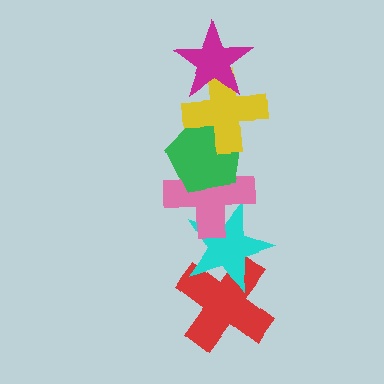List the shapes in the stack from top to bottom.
From top to bottom: the magenta star, the yellow cross, the green pentagon, the pink cross, the cyan star, the red cross.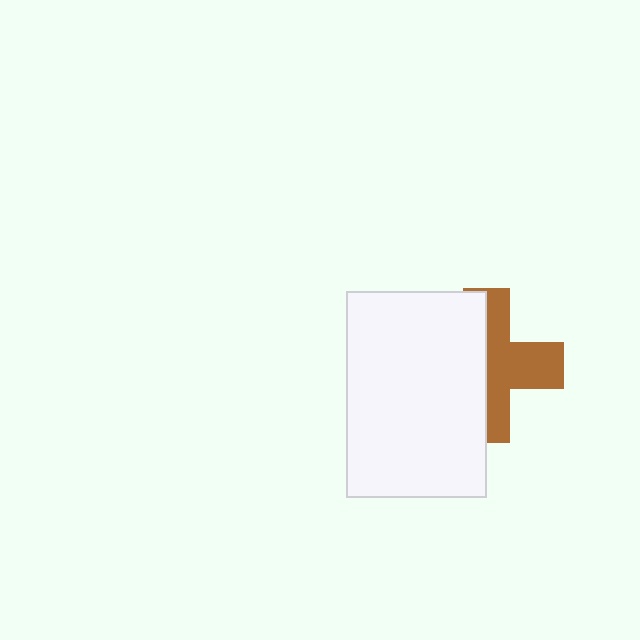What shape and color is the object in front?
The object in front is a white rectangle.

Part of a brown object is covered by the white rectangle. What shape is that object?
It is a cross.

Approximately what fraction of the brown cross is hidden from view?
Roughly 50% of the brown cross is hidden behind the white rectangle.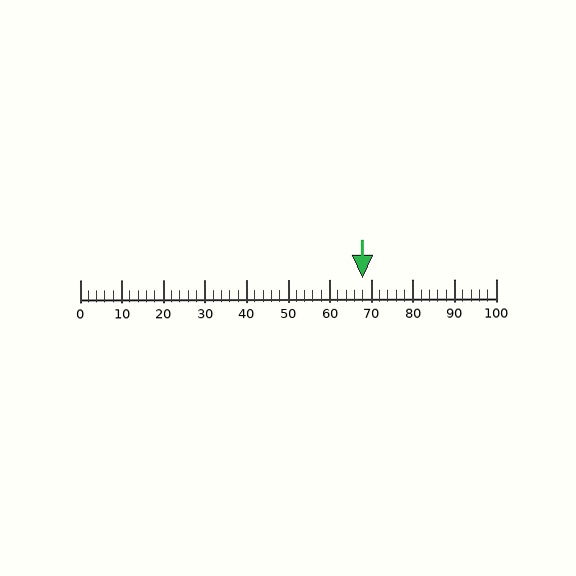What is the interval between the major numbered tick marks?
The major tick marks are spaced 10 units apart.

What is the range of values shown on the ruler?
The ruler shows values from 0 to 100.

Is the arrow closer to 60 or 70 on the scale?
The arrow is closer to 70.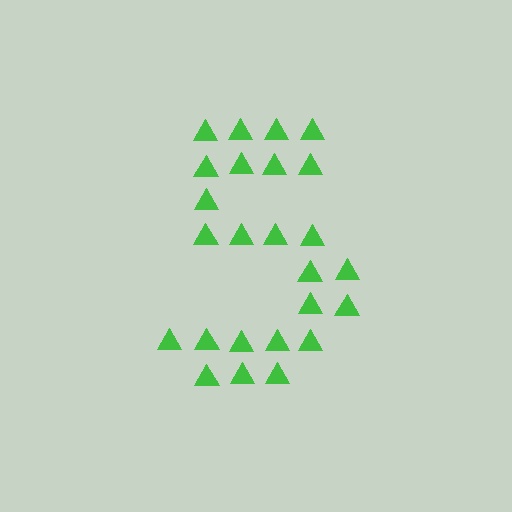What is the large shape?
The large shape is the digit 5.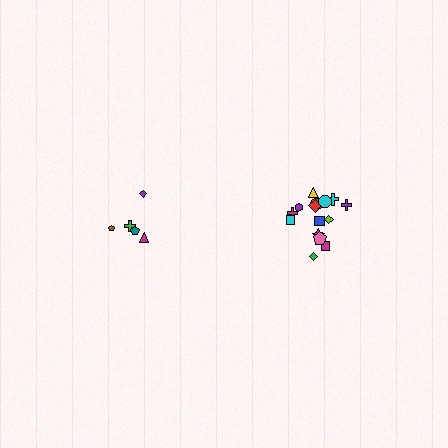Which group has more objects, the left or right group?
The right group.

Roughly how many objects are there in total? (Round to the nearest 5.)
Roughly 20 objects in total.